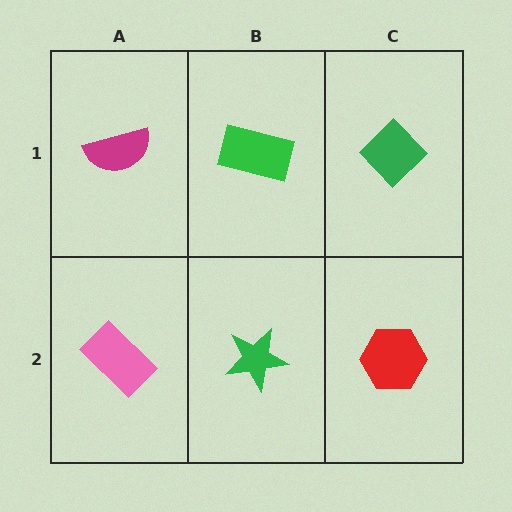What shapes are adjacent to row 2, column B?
A green rectangle (row 1, column B), a pink rectangle (row 2, column A), a red hexagon (row 2, column C).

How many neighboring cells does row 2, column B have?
3.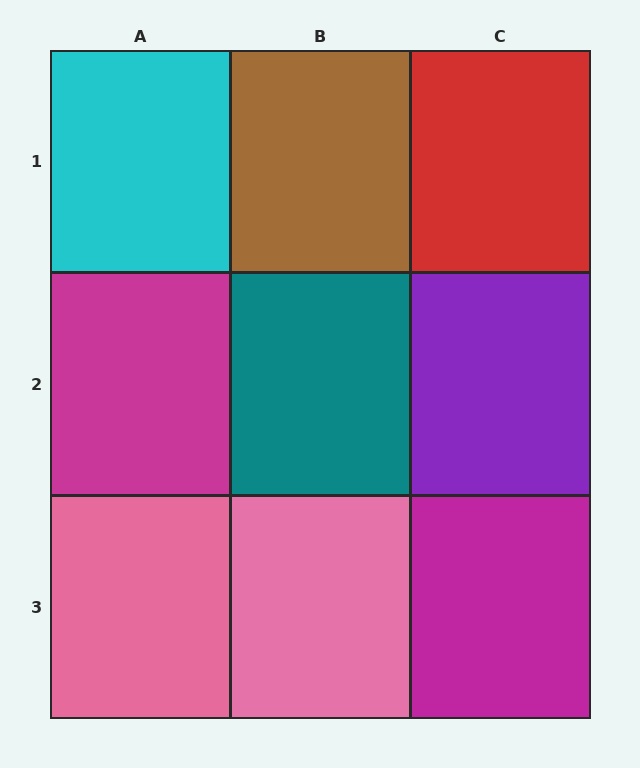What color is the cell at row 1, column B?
Brown.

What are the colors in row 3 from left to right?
Pink, pink, magenta.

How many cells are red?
1 cell is red.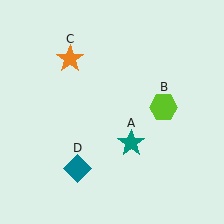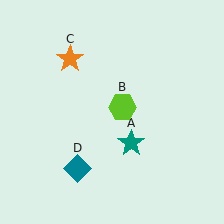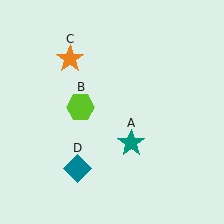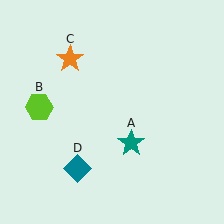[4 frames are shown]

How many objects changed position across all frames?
1 object changed position: lime hexagon (object B).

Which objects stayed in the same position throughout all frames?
Teal star (object A) and orange star (object C) and teal diamond (object D) remained stationary.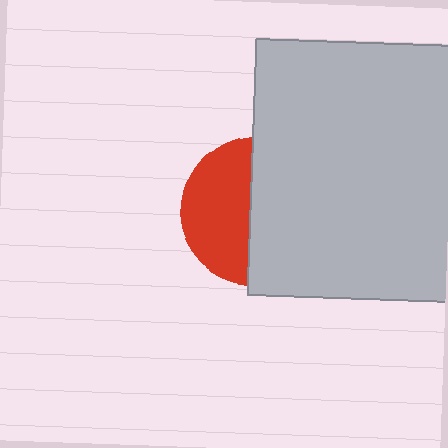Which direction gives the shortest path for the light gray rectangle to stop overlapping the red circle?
Moving right gives the shortest separation.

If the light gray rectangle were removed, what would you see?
You would see the complete red circle.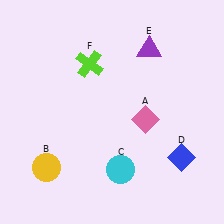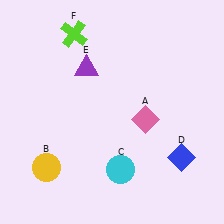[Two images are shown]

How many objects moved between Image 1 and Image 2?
2 objects moved between the two images.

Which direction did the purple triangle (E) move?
The purple triangle (E) moved left.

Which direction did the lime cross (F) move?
The lime cross (F) moved up.